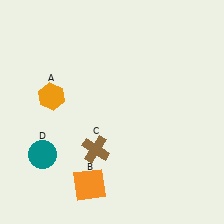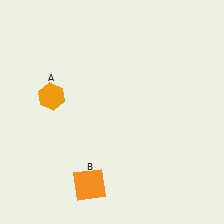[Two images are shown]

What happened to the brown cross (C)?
The brown cross (C) was removed in Image 2. It was in the bottom-left area of Image 1.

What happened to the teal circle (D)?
The teal circle (D) was removed in Image 2. It was in the bottom-left area of Image 1.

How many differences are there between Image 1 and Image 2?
There are 2 differences between the two images.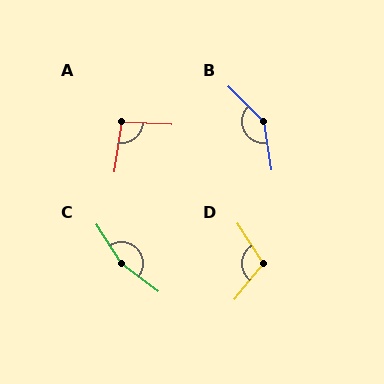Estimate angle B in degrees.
Approximately 145 degrees.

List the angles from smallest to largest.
A (96°), D (108°), B (145°), C (160°).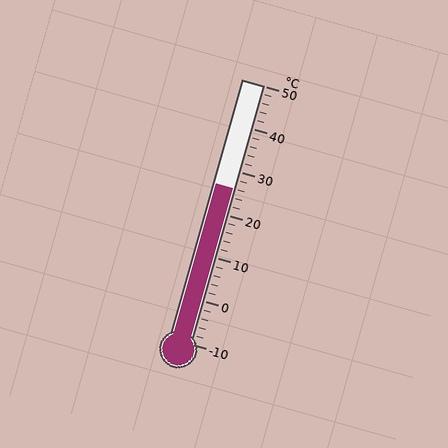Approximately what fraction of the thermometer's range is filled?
The thermometer is filled to approximately 60% of its range.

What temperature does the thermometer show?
The thermometer shows approximately 26°C.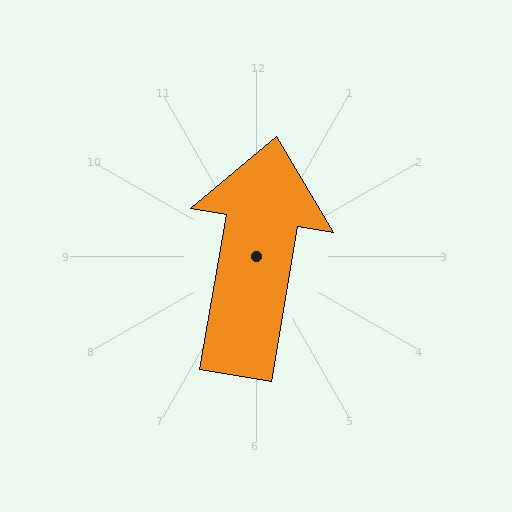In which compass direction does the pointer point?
North.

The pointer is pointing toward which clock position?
Roughly 12 o'clock.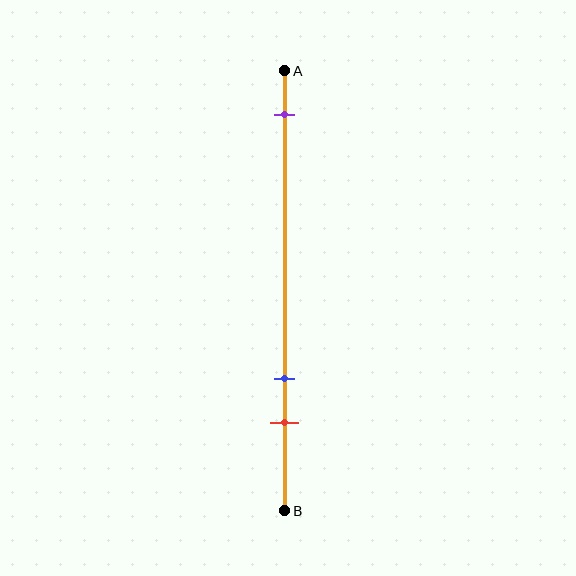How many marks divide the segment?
There are 3 marks dividing the segment.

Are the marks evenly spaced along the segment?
No, the marks are not evenly spaced.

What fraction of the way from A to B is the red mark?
The red mark is approximately 80% (0.8) of the way from A to B.